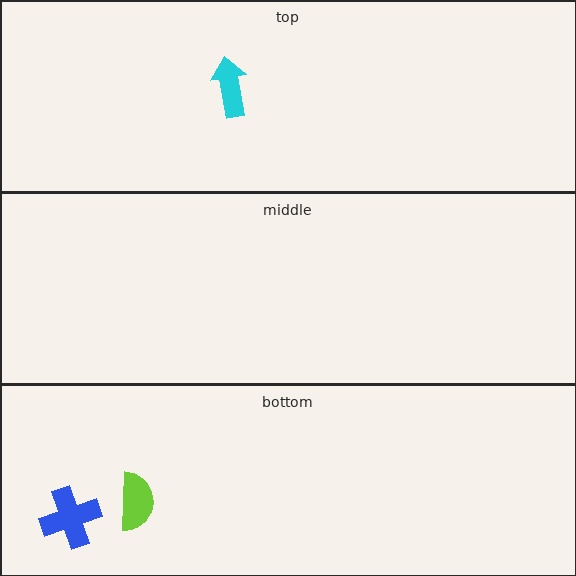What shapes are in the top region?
The cyan arrow.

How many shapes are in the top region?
1.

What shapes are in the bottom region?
The lime semicircle, the blue cross.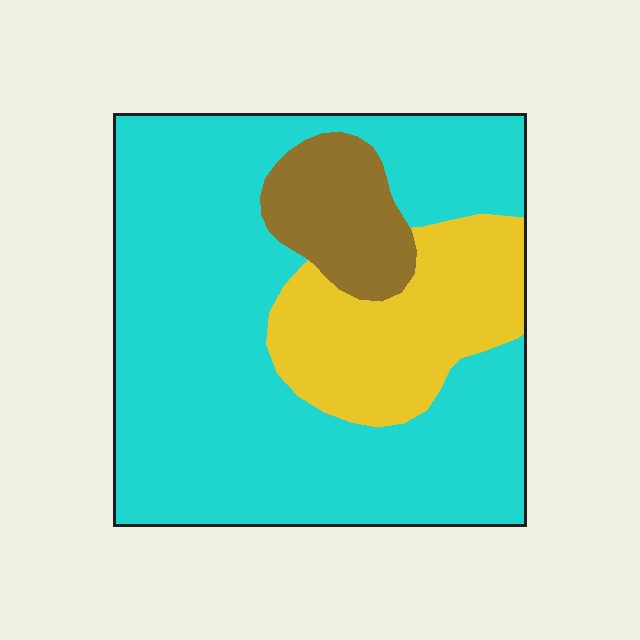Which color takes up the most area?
Cyan, at roughly 70%.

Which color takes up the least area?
Brown, at roughly 10%.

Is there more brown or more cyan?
Cyan.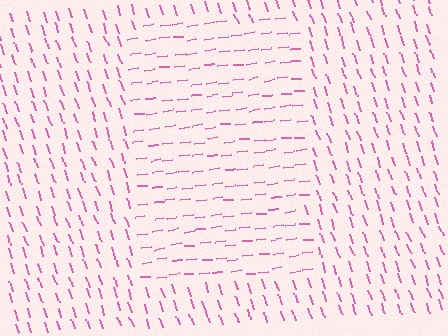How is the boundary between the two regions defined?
The boundary is defined purely by a change in line orientation (approximately 79 degrees difference). All lines are the same color and thickness.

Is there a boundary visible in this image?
Yes, there is a texture boundary formed by a change in line orientation.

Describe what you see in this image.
The image is filled with small pink line segments. A rectangle region in the image has lines oriented differently from the surrounding lines, creating a visible texture boundary.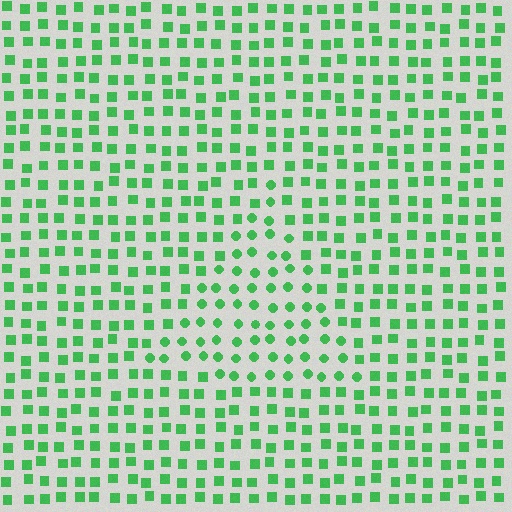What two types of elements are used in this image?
The image uses circles inside the triangle region and squares outside it.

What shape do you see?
I see a triangle.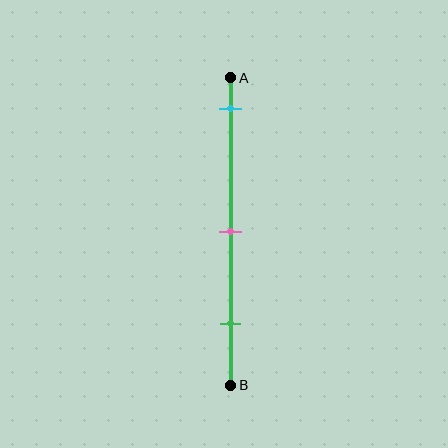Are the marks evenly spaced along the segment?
Yes, the marks are approximately evenly spaced.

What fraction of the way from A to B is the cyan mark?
The cyan mark is approximately 10% (0.1) of the way from A to B.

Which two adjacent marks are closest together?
The pink and green marks are the closest adjacent pair.